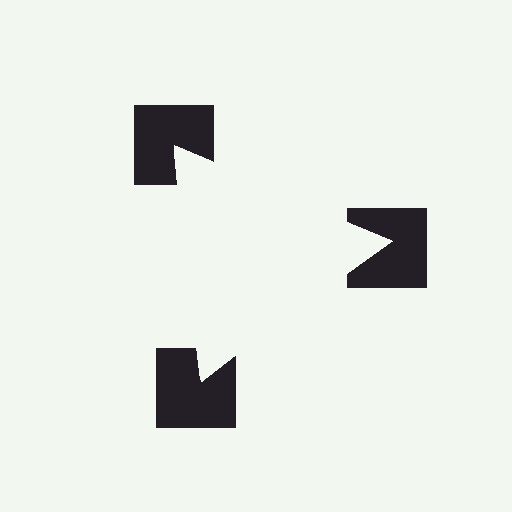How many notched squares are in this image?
There are 3 — one at each vertex of the illusory triangle.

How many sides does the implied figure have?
3 sides.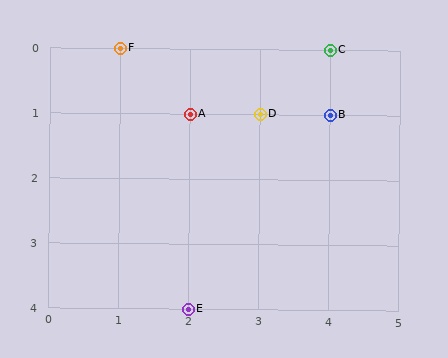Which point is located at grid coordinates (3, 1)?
Point D is at (3, 1).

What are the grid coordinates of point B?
Point B is at grid coordinates (4, 1).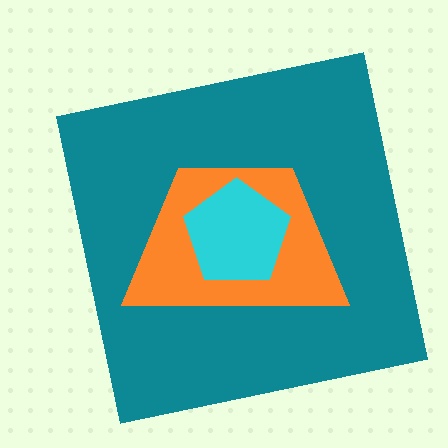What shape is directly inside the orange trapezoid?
The cyan pentagon.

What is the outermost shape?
The teal square.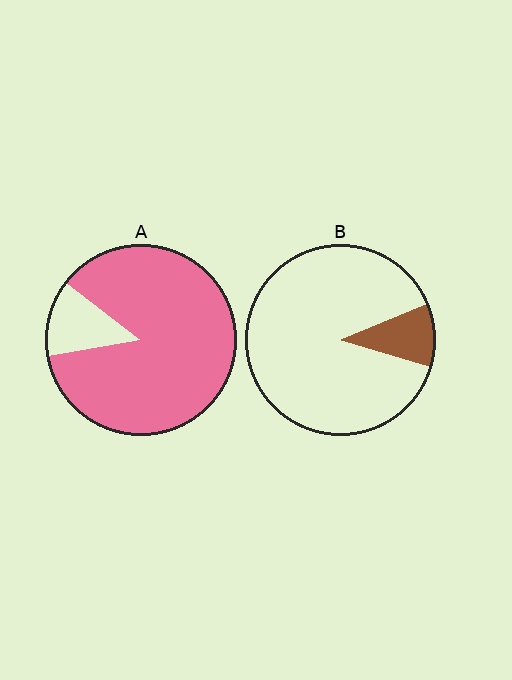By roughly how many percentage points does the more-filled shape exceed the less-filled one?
By roughly 75 percentage points (A over B).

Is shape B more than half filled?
No.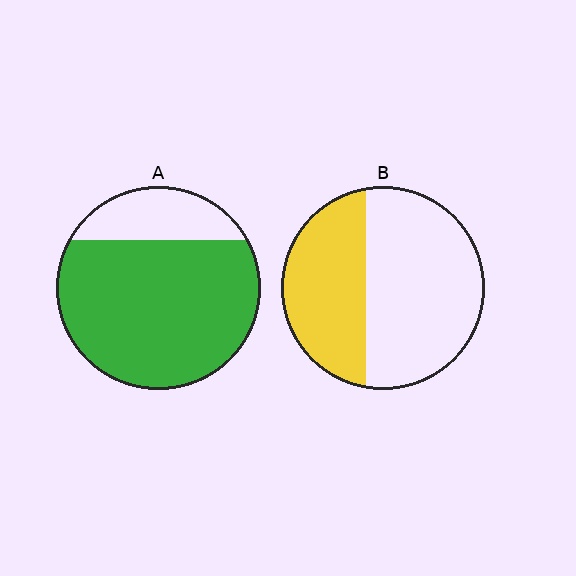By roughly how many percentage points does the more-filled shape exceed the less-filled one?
By roughly 40 percentage points (A over B).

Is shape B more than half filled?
No.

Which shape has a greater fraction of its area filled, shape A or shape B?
Shape A.